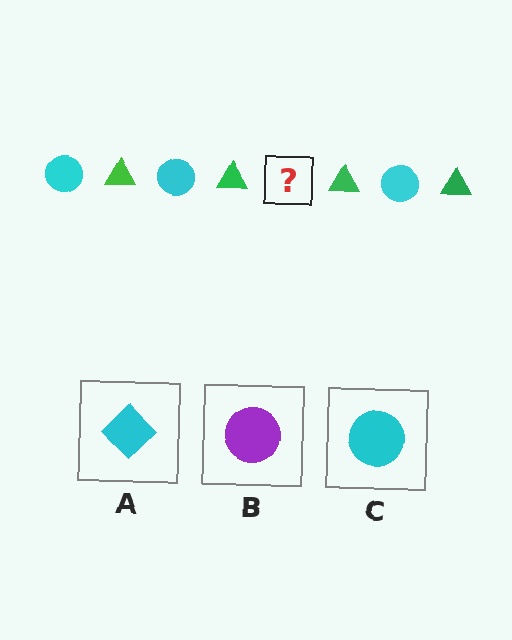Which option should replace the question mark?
Option C.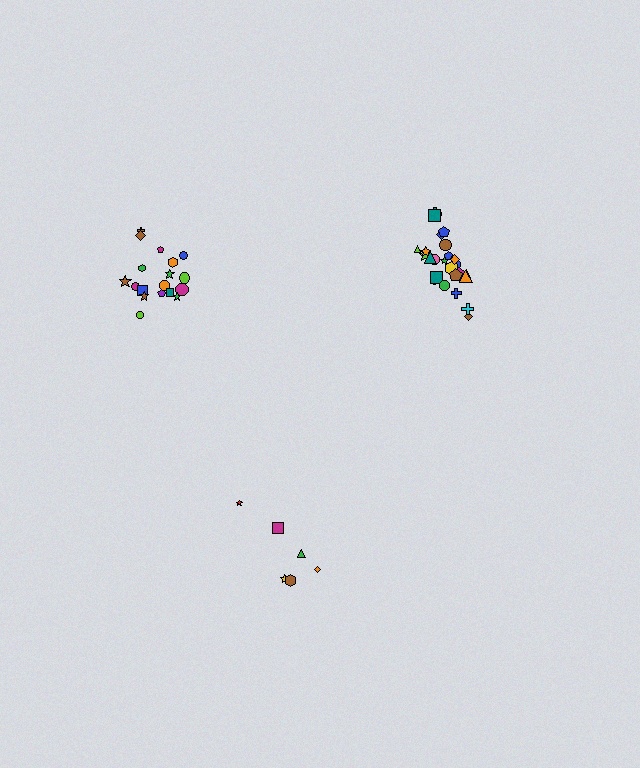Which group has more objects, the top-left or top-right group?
The top-right group.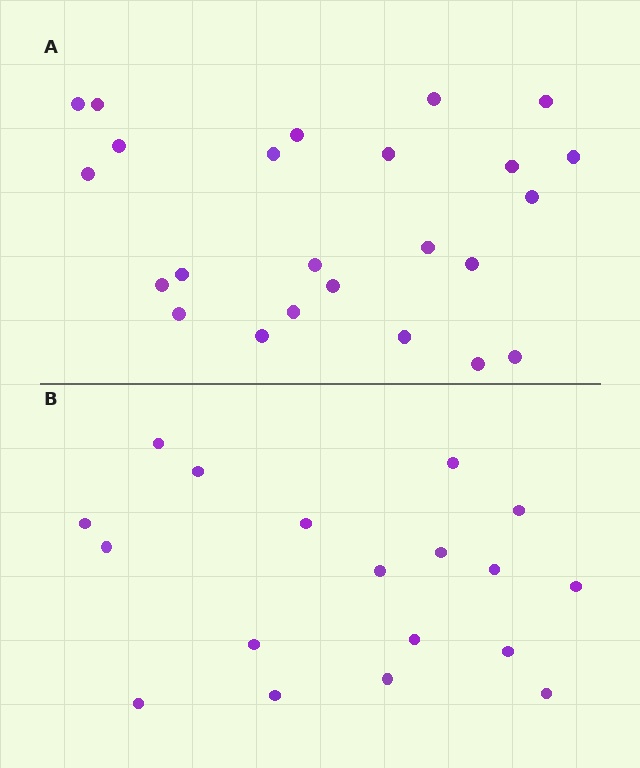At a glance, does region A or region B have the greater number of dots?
Region A (the top region) has more dots.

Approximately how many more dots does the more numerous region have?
Region A has about 6 more dots than region B.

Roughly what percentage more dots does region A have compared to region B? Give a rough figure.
About 35% more.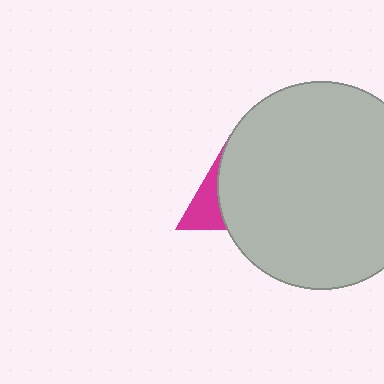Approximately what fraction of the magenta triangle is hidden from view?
Roughly 67% of the magenta triangle is hidden behind the light gray circle.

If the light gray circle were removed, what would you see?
You would see the complete magenta triangle.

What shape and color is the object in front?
The object in front is a light gray circle.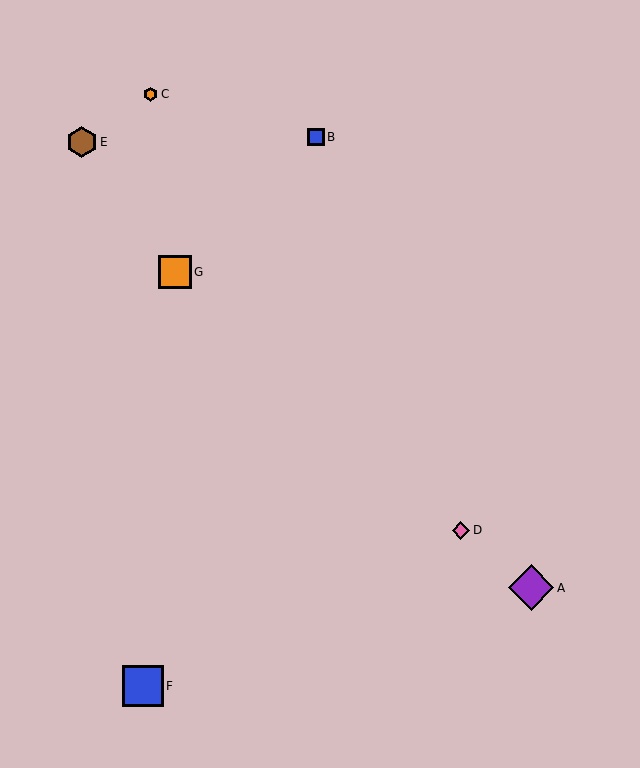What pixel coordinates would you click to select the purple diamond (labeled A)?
Click at (531, 588) to select the purple diamond A.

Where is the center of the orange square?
The center of the orange square is at (175, 272).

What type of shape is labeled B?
Shape B is a blue square.